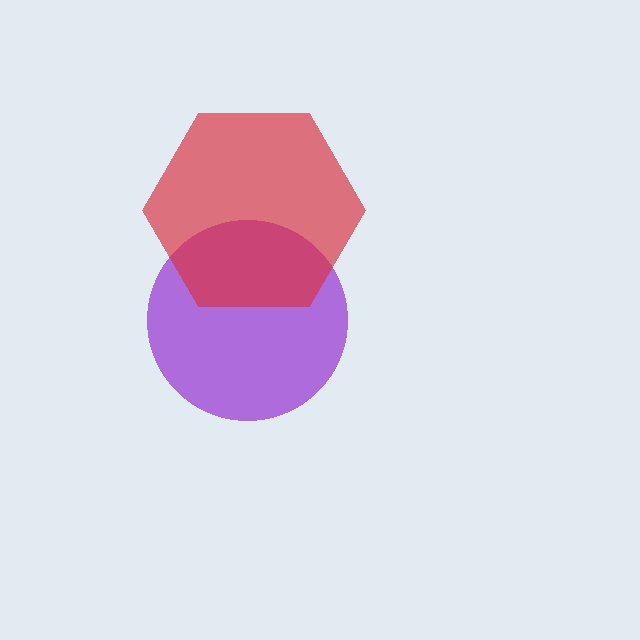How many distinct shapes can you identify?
There are 2 distinct shapes: a purple circle, a red hexagon.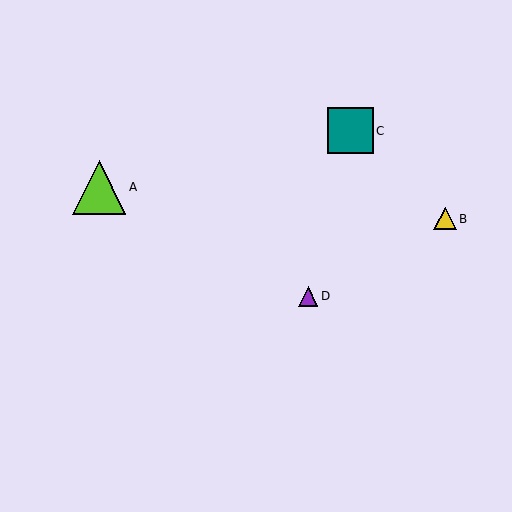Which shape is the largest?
The lime triangle (labeled A) is the largest.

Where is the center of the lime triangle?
The center of the lime triangle is at (99, 187).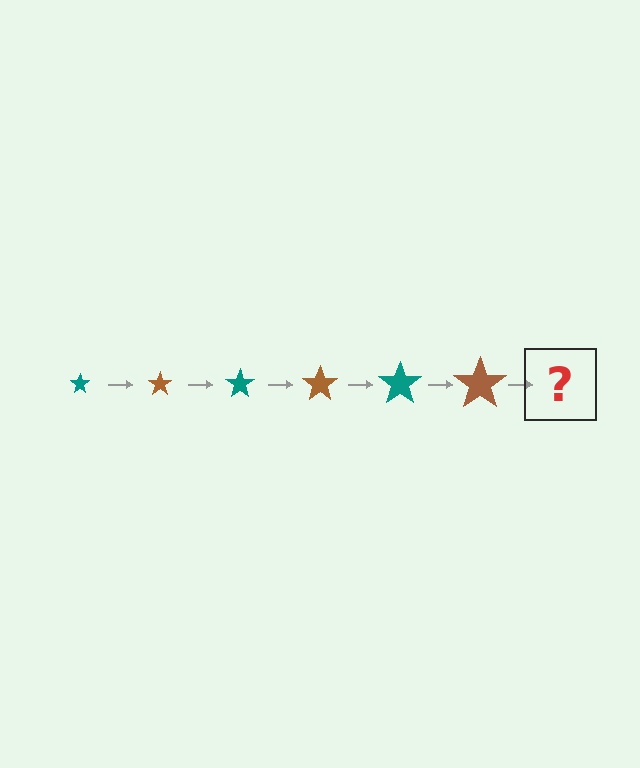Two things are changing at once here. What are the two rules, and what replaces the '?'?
The two rules are that the star grows larger each step and the color cycles through teal and brown. The '?' should be a teal star, larger than the previous one.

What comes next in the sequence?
The next element should be a teal star, larger than the previous one.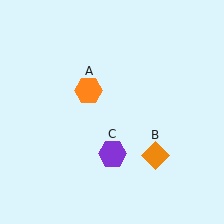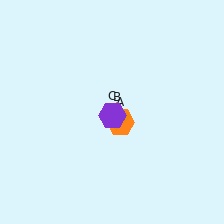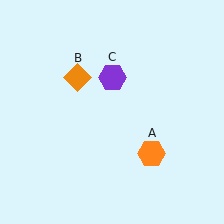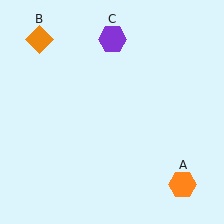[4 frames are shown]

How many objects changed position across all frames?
3 objects changed position: orange hexagon (object A), orange diamond (object B), purple hexagon (object C).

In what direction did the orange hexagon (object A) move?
The orange hexagon (object A) moved down and to the right.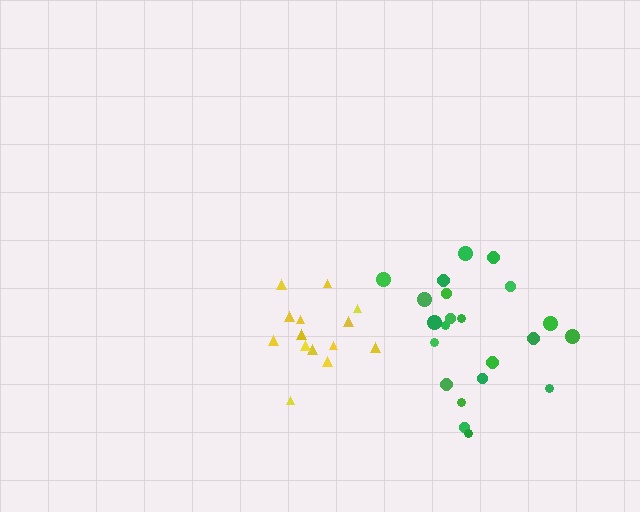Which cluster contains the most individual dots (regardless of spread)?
Green (22).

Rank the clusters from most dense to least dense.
yellow, green.